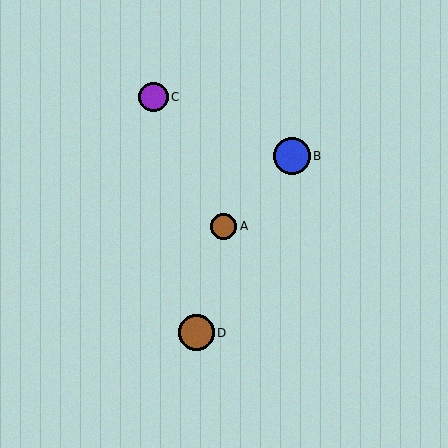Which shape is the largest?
The blue circle (labeled B) is the largest.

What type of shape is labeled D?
Shape D is a brown circle.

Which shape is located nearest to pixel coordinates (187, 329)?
The brown circle (labeled D) at (197, 333) is nearest to that location.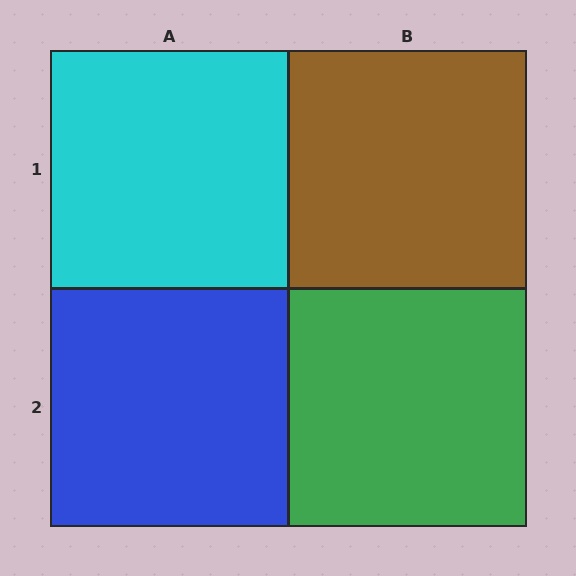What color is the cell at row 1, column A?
Cyan.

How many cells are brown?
1 cell is brown.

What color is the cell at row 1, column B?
Brown.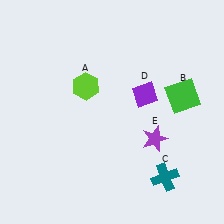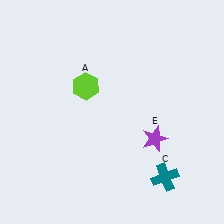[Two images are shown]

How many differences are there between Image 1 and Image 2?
There are 2 differences between the two images.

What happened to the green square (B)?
The green square (B) was removed in Image 2. It was in the top-right area of Image 1.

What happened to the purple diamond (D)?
The purple diamond (D) was removed in Image 2. It was in the top-right area of Image 1.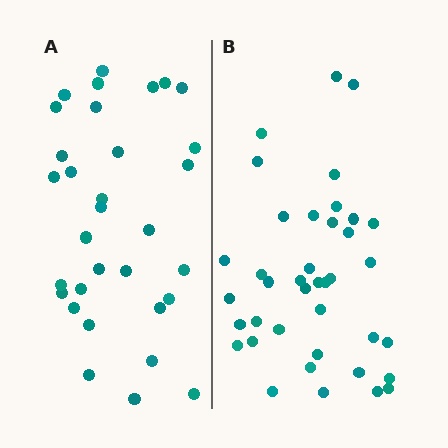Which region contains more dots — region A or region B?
Region B (the right region) has more dots.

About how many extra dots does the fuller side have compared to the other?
Region B has roughly 8 or so more dots than region A.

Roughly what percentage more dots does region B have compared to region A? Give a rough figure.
About 20% more.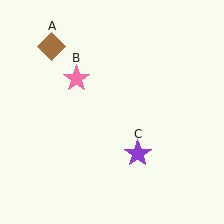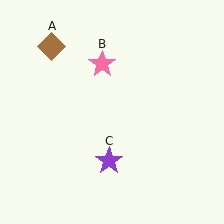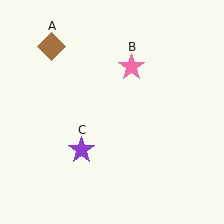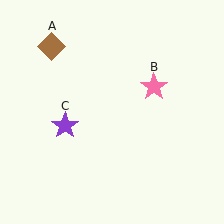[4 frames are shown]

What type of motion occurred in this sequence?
The pink star (object B), purple star (object C) rotated clockwise around the center of the scene.